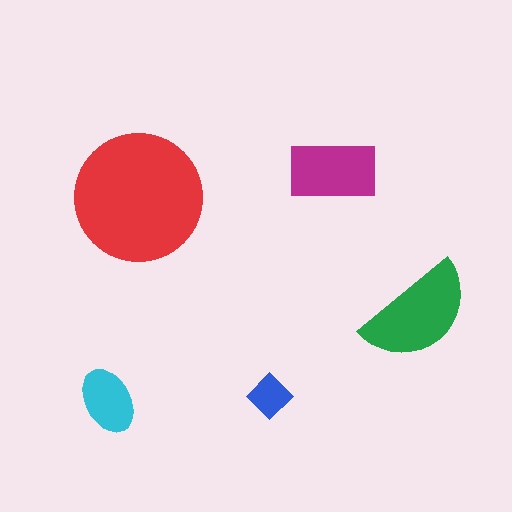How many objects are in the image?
There are 5 objects in the image.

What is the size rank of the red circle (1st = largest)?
1st.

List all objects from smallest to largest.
The blue diamond, the cyan ellipse, the magenta rectangle, the green semicircle, the red circle.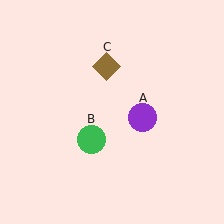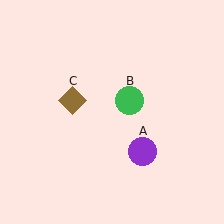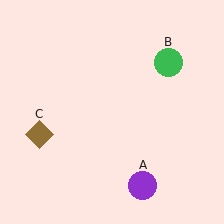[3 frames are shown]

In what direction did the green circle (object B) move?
The green circle (object B) moved up and to the right.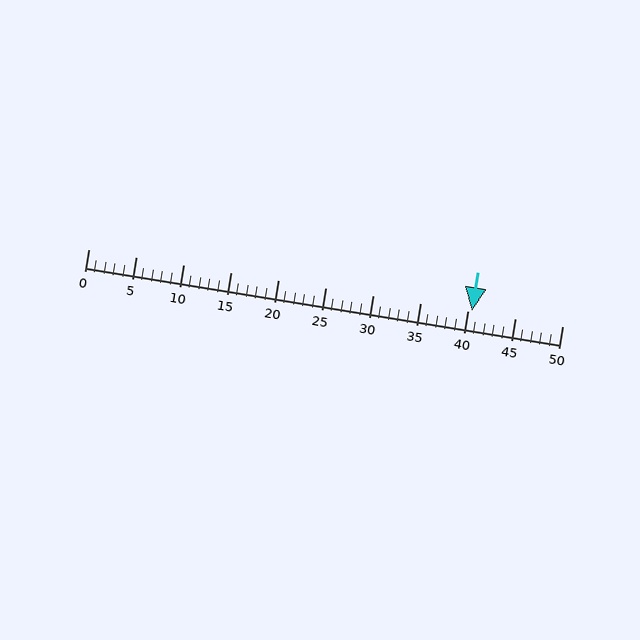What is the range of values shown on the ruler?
The ruler shows values from 0 to 50.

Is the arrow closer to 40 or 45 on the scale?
The arrow is closer to 40.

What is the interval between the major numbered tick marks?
The major tick marks are spaced 5 units apart.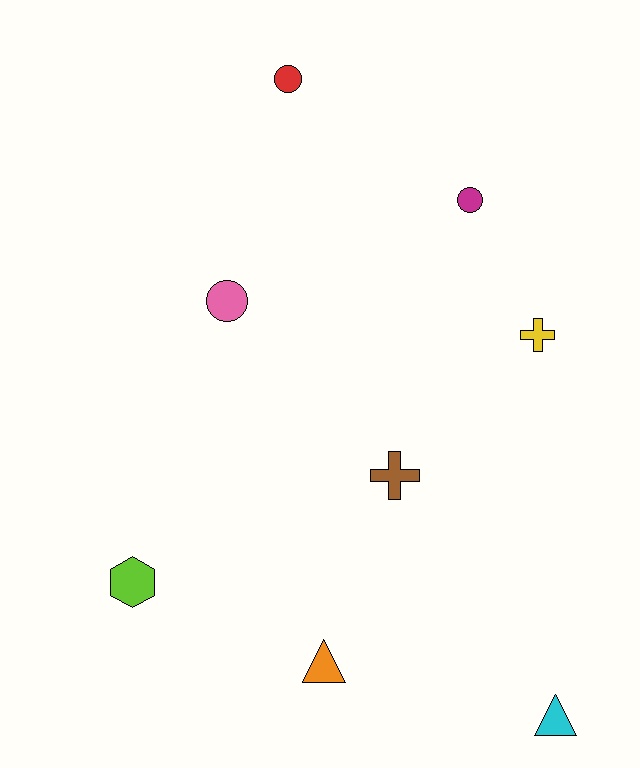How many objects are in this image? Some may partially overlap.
There are 8 objects.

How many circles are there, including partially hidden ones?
There are 3 circles.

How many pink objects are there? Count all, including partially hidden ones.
There is 1 pink object.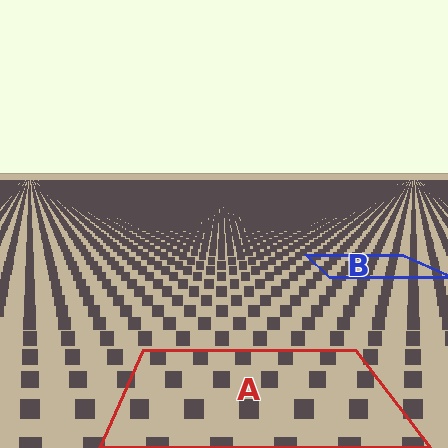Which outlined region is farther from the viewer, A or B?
Region B is farther from the viewer — the texture elements inside it appear smaller and more densely packed.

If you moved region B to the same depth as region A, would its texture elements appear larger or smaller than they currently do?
They would appear larger. At a closer depth, the same texture elements are projected at a bigger on-screen size.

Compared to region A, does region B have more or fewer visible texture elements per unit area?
Region B has more texture elements per unit area — they are packed more densely because it is farther away.